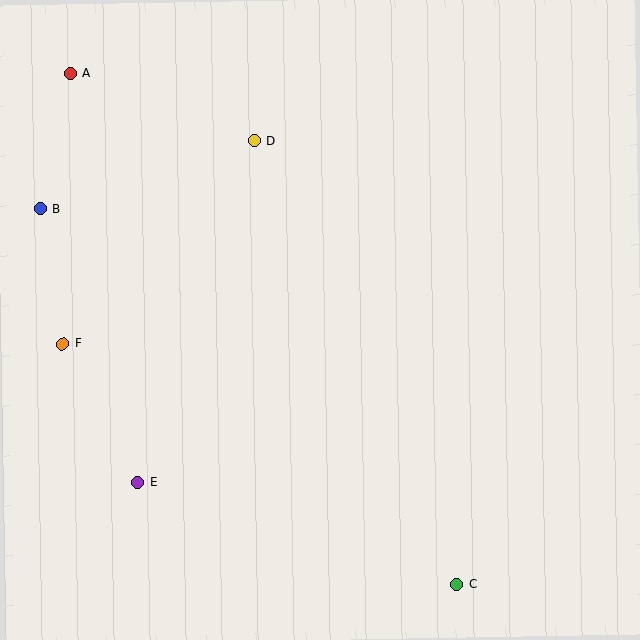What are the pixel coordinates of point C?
Point C is at (457, 584).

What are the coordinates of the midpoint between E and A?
The midpoint between E and A is at (104, 278).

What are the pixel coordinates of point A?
Point A is at (70, 74).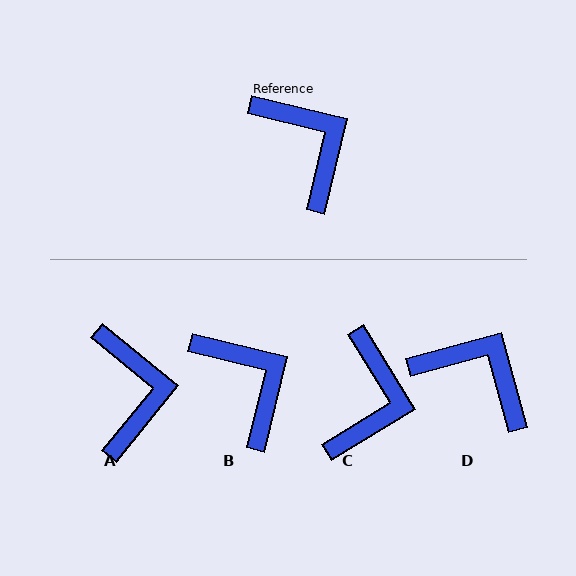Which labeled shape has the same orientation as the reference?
B.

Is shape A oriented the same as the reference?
No, it is off by about 26 degrees.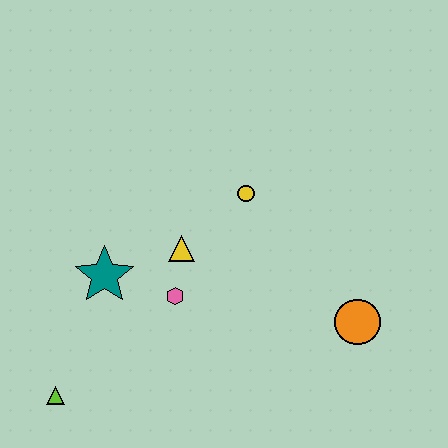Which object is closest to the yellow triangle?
The pink hexagon is closest to the yellow triangle.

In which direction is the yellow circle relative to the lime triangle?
The yellow circle is above the lime triangle.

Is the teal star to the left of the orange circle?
Yes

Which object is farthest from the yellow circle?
The lime triangle is farthest from the yellow circle.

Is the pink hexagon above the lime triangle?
Yes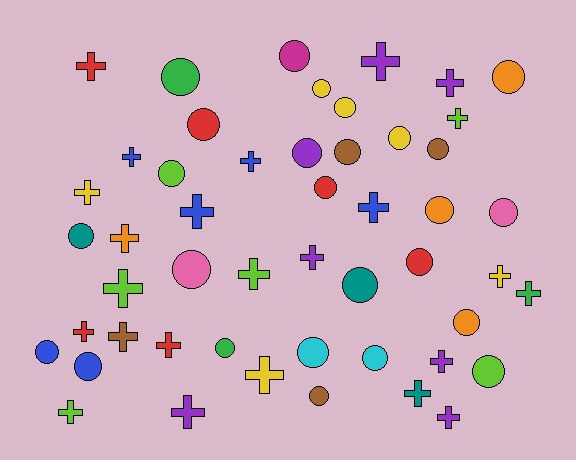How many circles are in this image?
There are 26 circles.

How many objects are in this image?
There are 50 objects.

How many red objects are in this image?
There are 6 red objects.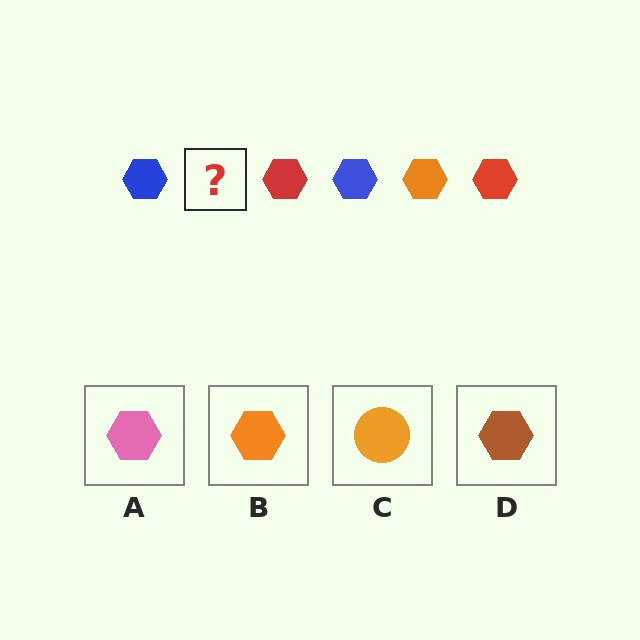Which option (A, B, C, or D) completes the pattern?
B.